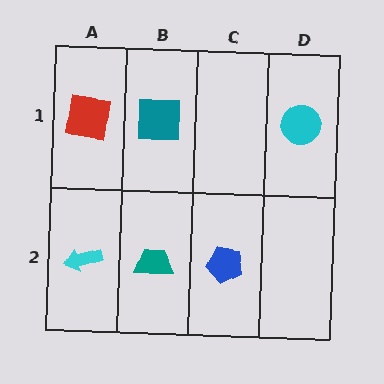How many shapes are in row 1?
3 shapes.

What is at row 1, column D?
A cyan circle.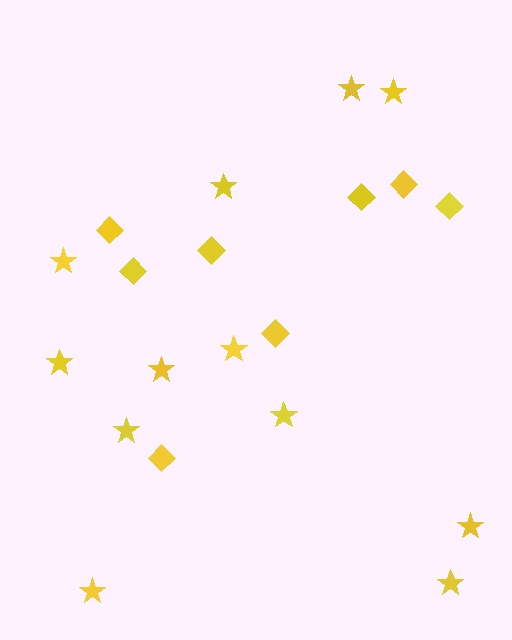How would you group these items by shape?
There are 2 groups: one group of stars (12) and one group of diamonds (8).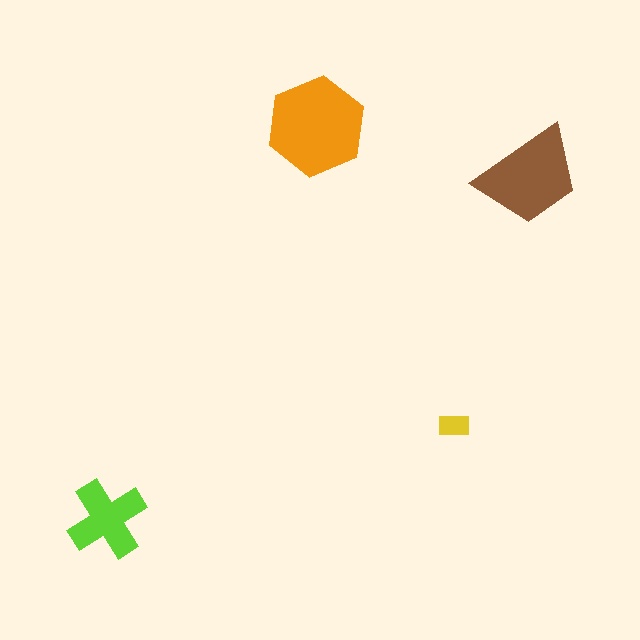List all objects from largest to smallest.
The orange hexagon, the brown trapezoid, the lime cross, the yellow rectangle.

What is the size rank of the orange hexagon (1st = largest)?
1st.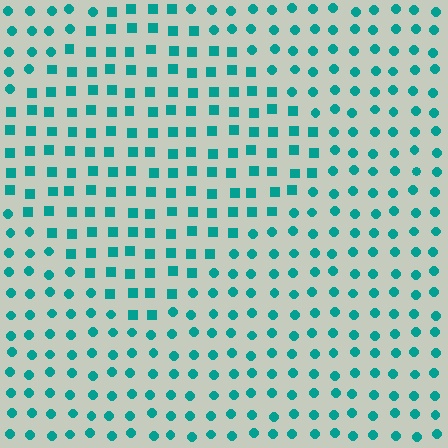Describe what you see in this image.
The image is filled with small teal elements arranged in a uniform grid. A diamond-shaped region contains squares, while the surrounding area contains circles. The boundary is defined purely by the change in element shape.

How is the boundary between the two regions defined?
The boundary is defined by a change in element shape: squares inside vs. circles outside. All elements share the same color and spacing.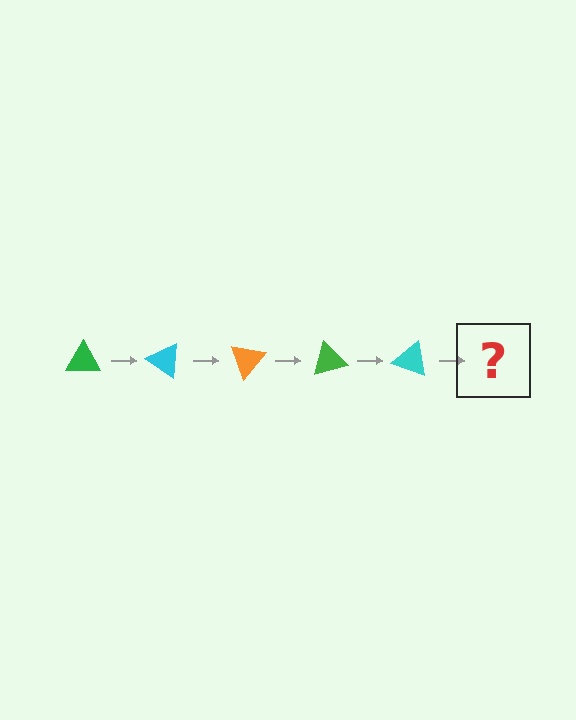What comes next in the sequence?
The next element should be an orange triangle, rotated 175 degrees from the start.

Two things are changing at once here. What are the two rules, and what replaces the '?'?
The two rules are that it rotates 35 degrees each step and the color cycles through green, cyan, and orange. The '?' should be an orange triangle, rotated 175 degrees from the start.